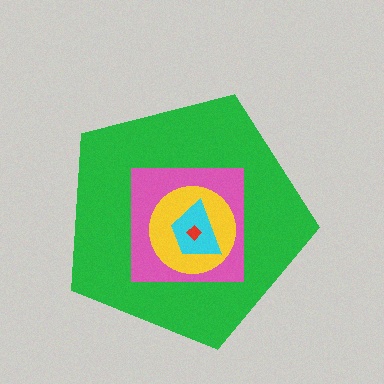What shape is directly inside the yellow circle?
The cyan trapezoid.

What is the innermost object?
The red diamond.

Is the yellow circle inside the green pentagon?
Yes.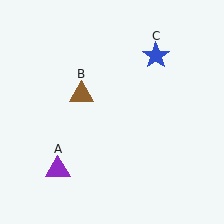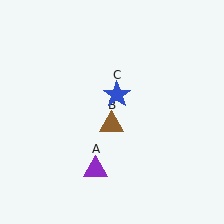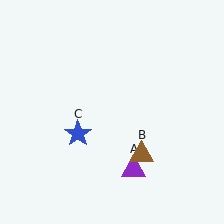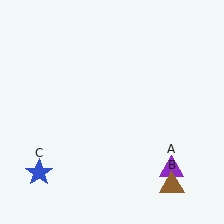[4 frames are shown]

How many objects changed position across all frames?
3 objects changed position: purple triangle (object A), brown triangle (object B), blue star (object C).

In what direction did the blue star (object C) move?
The blue star (object C) moved down and to the left.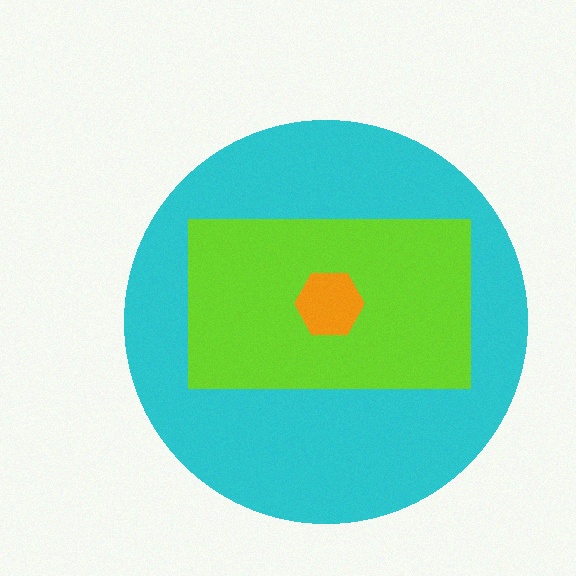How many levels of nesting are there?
3.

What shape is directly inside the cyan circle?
The lime rectangle.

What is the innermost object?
The orange hexagon.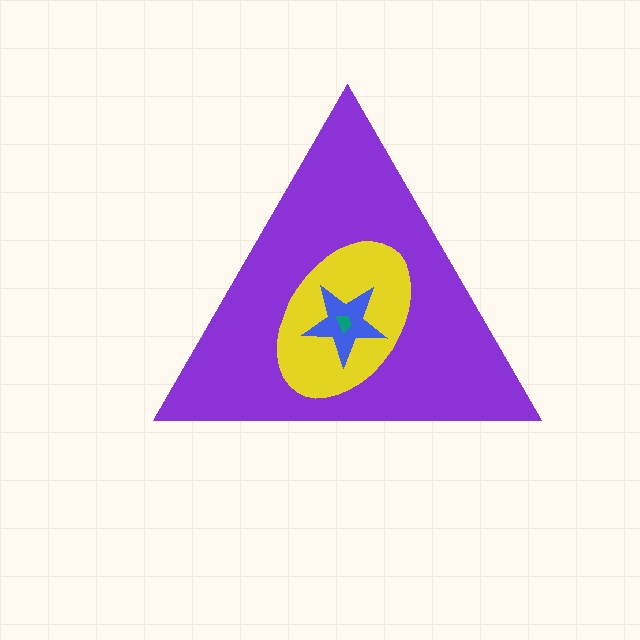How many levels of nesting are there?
4.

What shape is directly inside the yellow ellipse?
The blue star.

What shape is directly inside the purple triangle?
The yellow ellipse.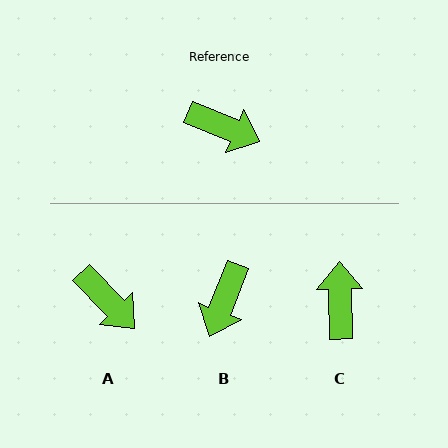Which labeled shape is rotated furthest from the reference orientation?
C, about 113 degrees away.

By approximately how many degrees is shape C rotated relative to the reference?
Approximately 113 degrees counter-clockwise.